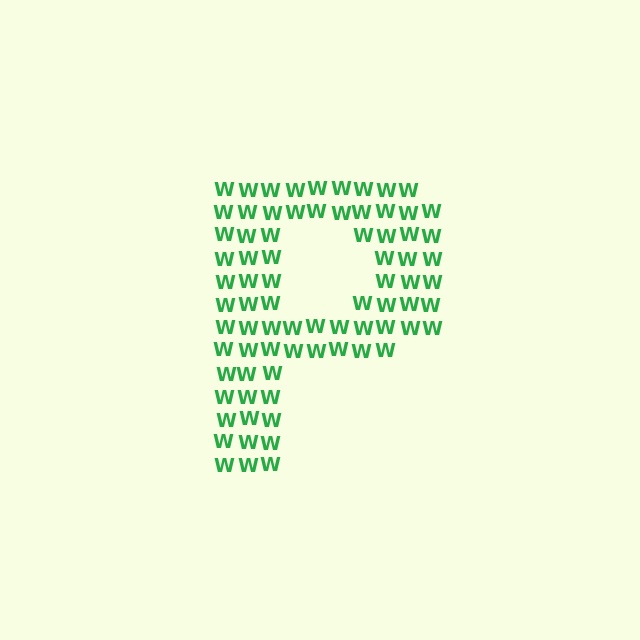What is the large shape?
The large shape is the letter P.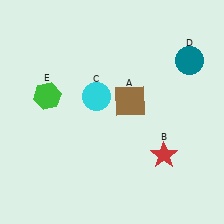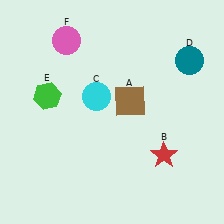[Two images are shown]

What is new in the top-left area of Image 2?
A pink circle (F) was added in the top-left area of Image 2.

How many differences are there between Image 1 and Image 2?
There is 1 difference between the two images.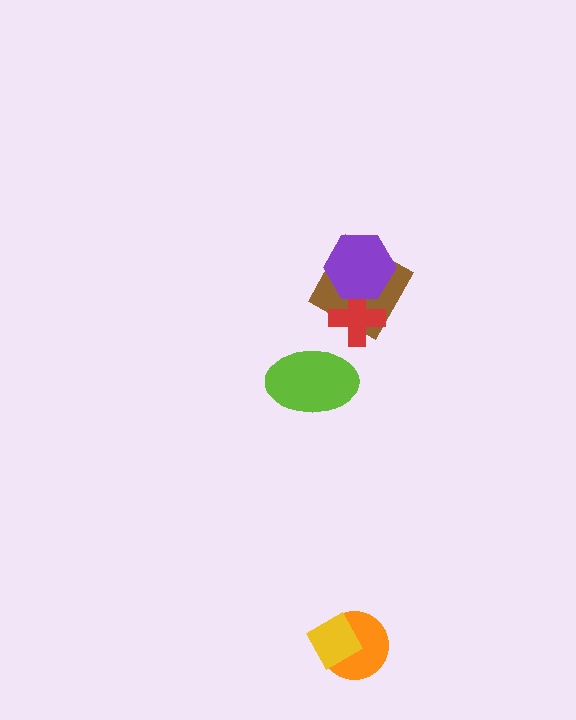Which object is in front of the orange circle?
The yellow diamond is in front of the orange circle.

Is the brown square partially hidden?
Yes, it is partially covered by another shape.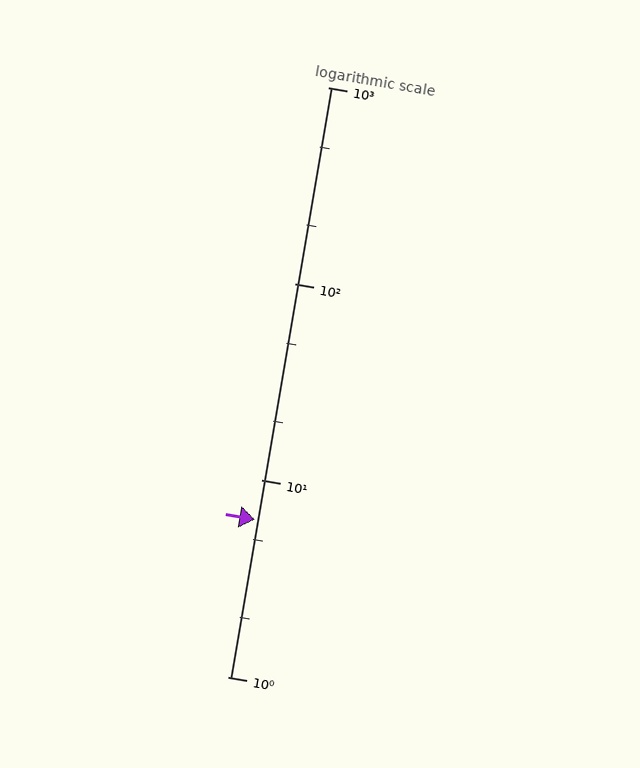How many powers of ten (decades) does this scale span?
The scale spans 3 decades, from 1 to 1000.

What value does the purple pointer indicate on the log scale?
The pointer indicates approximately 6.3.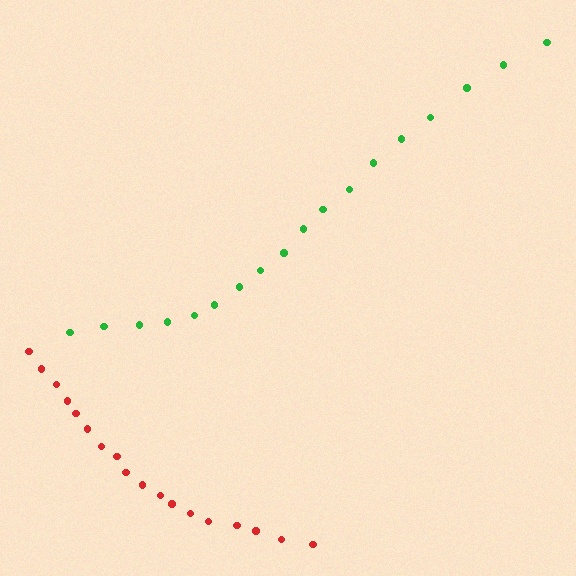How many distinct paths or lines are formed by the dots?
There are 2 distinct paths.